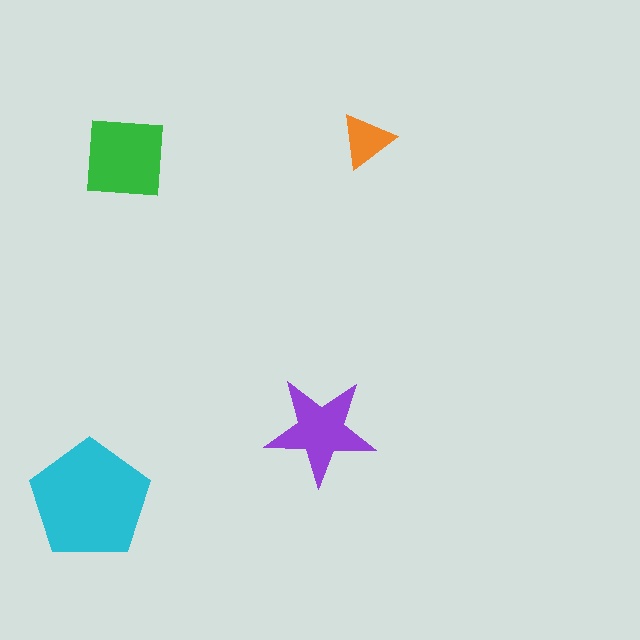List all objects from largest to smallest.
The cyan pentagon, the green square, the purple star, the orange triangle.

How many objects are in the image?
There are 4 objects in the image.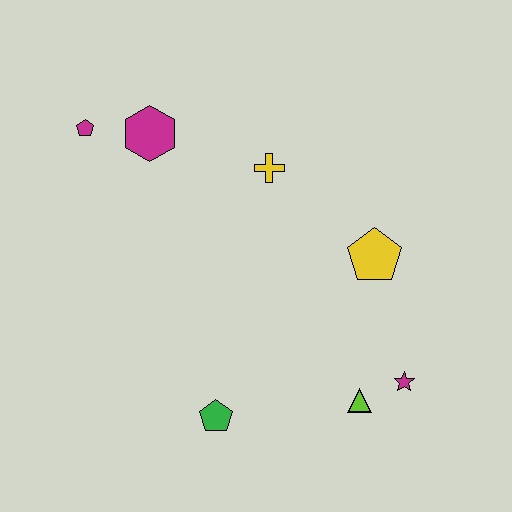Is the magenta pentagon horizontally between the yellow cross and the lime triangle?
No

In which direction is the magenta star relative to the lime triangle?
The magenta star is to the right of the lime triangle.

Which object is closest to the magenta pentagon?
The magenta hexagon is closest to the magenta pentagon.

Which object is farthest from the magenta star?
The magenta pentagon is farthest from the magenta star.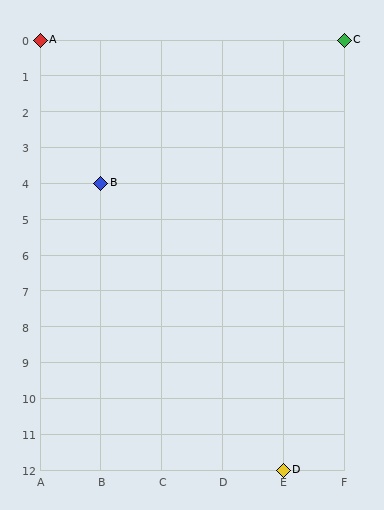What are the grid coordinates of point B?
Point B is at grid coordinates (B, 4).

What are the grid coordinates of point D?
Point D is at grid coordinates (E, 12).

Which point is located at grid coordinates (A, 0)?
Point A is at (A, 0).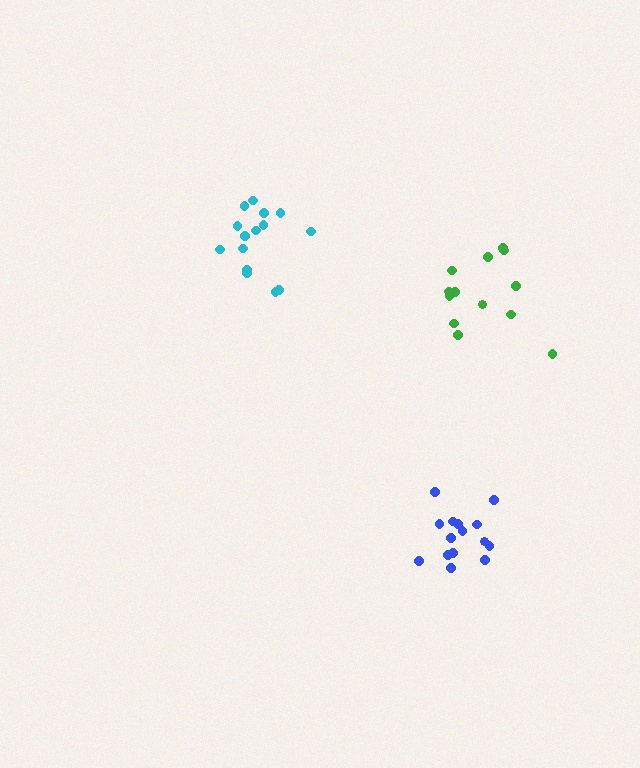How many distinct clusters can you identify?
There are 3 distinct clusters.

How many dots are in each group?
Group 1: 15 dots, Group 2: 15 dots, Group 3: 13 dots (43 total).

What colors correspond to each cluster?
The clusters are colored: cyan, blue, green.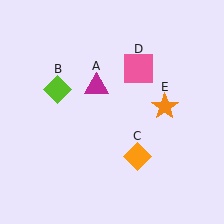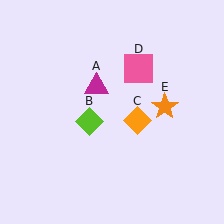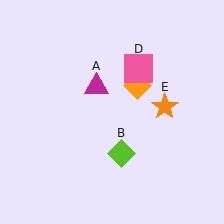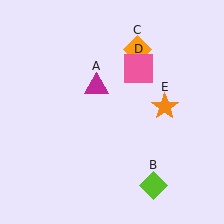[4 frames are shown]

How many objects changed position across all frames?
2 objects changed position: lime diamond (object B), orange diamond (object C).